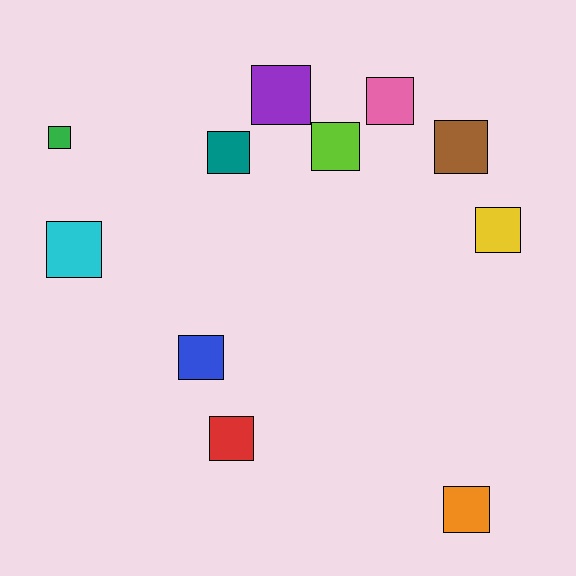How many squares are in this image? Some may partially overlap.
There are 11 squares.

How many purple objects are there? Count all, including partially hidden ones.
There is 1 purple object.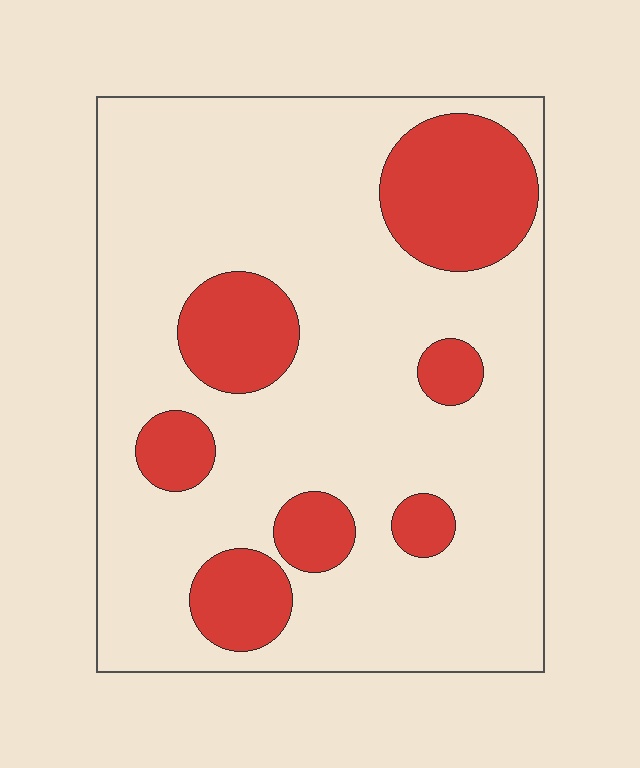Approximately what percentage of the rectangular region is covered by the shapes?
Approximately 20%.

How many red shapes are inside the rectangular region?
7.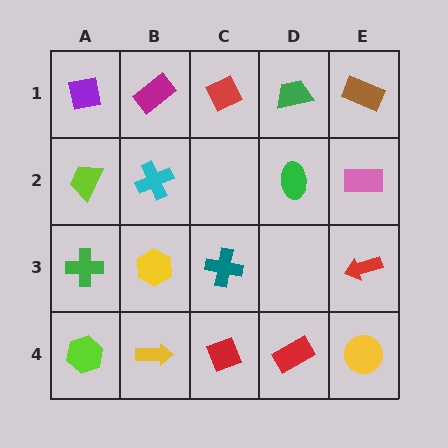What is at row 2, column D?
A green ellipse.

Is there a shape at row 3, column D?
No, that cell is empty.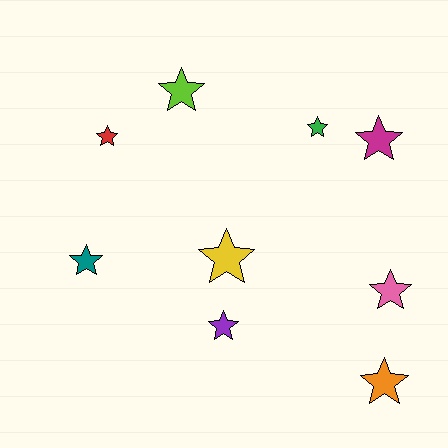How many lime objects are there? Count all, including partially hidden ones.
There is 1 lime object.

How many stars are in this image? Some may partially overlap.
There are 9 stars.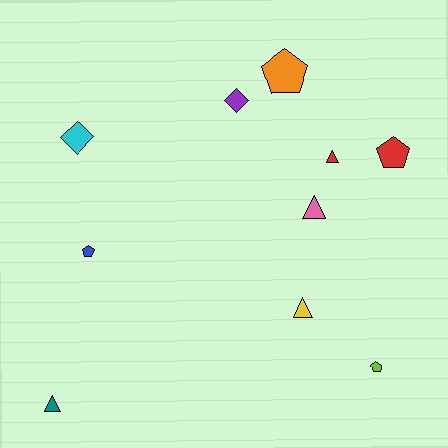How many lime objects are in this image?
There is 1 lime object.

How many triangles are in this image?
There are 4 triangles.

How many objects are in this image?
There are 10 objects.